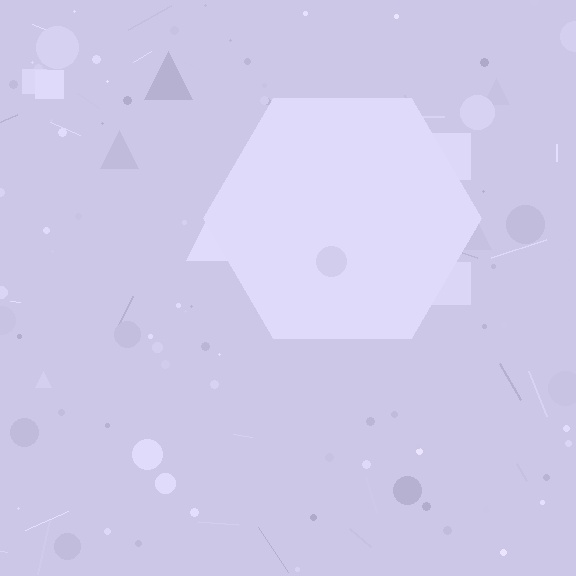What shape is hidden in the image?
A hexagon is hidden in the image.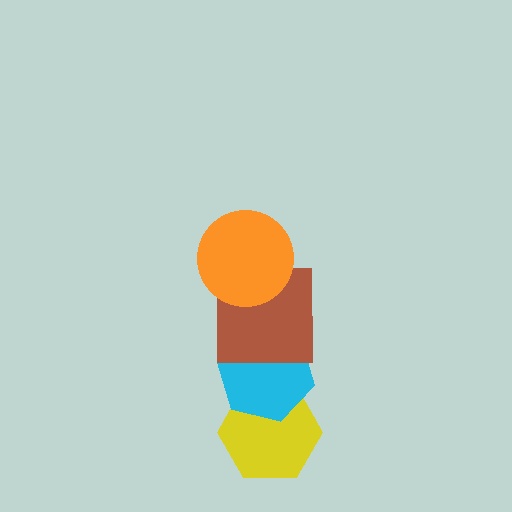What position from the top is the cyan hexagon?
The cyan hexagon is 3rd from the top.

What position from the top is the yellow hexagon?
The yellow hexagon is 4th from the top.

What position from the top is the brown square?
The brown square is 2nd from the top.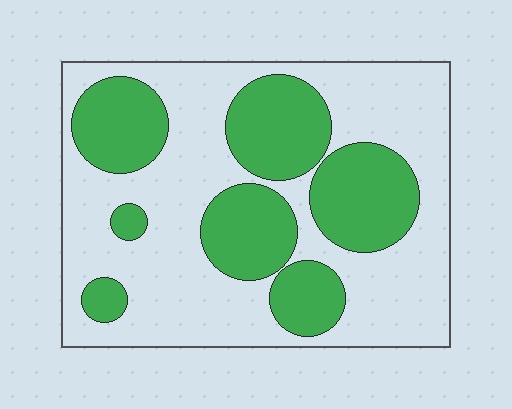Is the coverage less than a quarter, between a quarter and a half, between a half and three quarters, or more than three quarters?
Between a quarter and a half.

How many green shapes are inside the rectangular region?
7.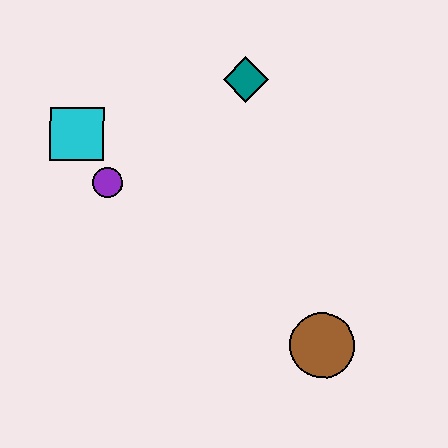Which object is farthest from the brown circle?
The cyan square is farthest from the brown circle.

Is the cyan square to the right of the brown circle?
No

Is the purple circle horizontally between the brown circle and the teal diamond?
No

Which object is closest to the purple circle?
The cyan square is closest to the purple circle.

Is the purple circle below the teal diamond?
Yes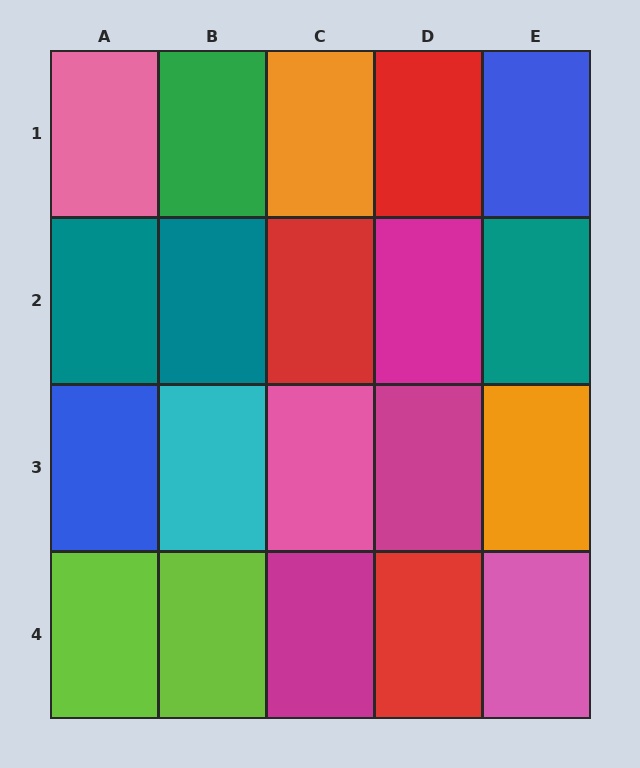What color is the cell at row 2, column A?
Teal.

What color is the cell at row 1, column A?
Pink.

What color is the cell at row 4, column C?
Magenta.